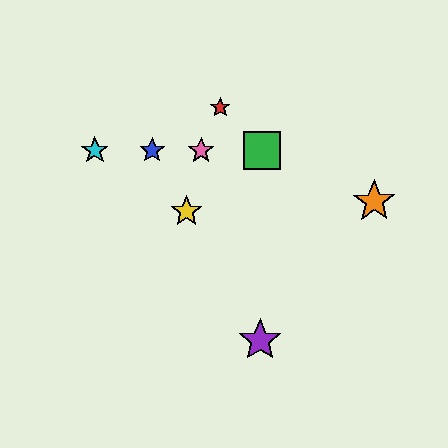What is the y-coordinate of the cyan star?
The cyan star is at y≈151.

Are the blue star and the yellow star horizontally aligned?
No, the blue star is at y≈151 and the yellow star is at y≈212.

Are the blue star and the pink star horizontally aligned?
Yes, both are at y≈151.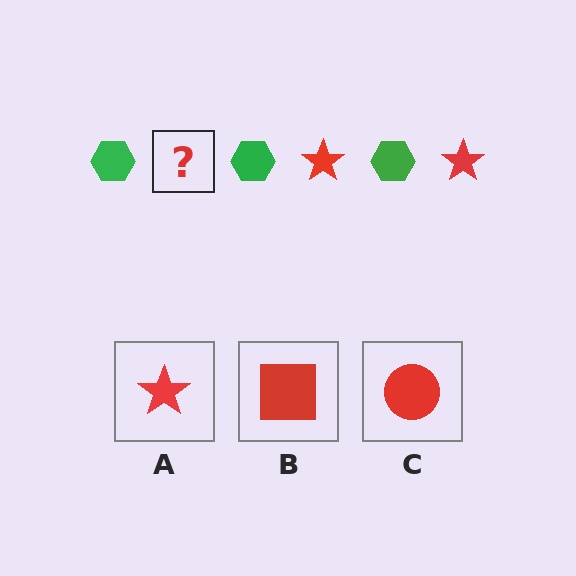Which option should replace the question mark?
Option A.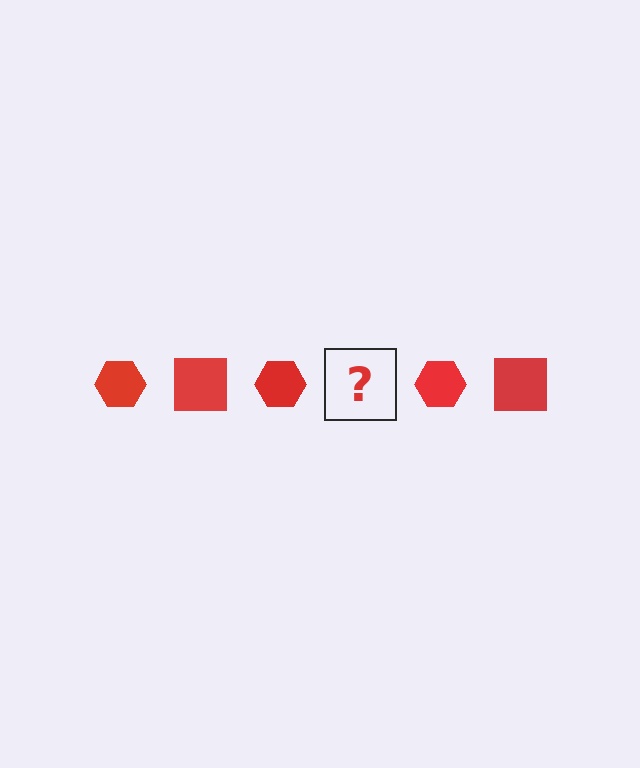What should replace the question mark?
The question mark should be replaced with a red square.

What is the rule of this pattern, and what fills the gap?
The rule is that the pattern cycles through hexagon, square shapes in red. The gap should be filled with a red square.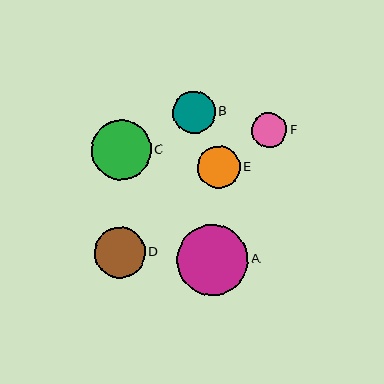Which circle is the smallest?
Circle F is the smallest with a size of approximately 35 pixels.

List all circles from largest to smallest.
From largest to smallest: A, C, D, E, B, F.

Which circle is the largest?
Circle A is the largest with a size of approximately 71 pixels.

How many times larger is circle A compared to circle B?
Circle A is approximately 1.7 times the size of circle B.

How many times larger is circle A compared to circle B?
Circle A is approximately 1.7 times the size of circle B.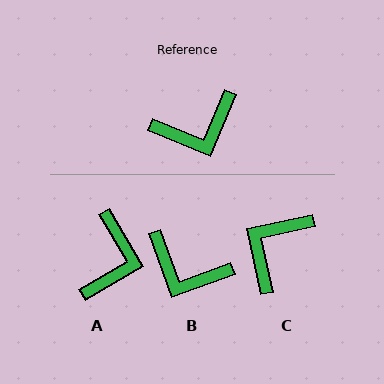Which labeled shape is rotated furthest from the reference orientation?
C, about 145 degrees away.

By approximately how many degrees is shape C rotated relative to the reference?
Approximately 145 degrees clockwise.